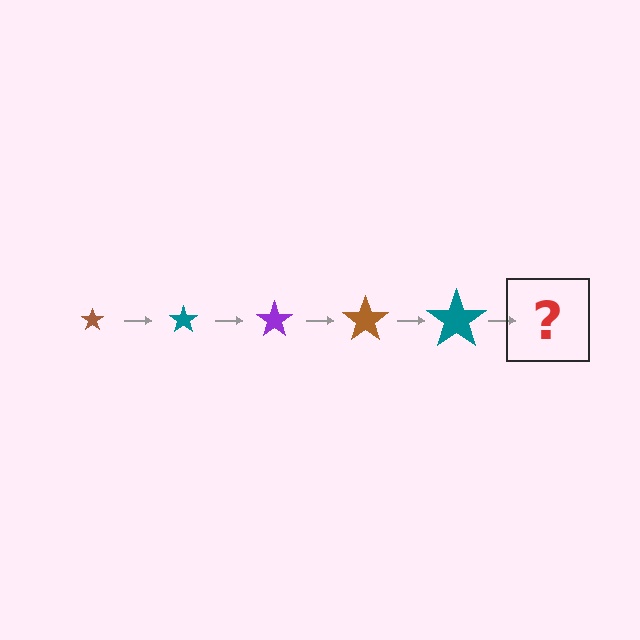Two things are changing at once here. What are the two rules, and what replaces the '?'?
The two rules are that the star grows larger each step and the color cycles through brown, teal, and purple. The '?' should be a purple star, larger than the previous one.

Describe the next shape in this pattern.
It should be a purple star, larger than the previous one.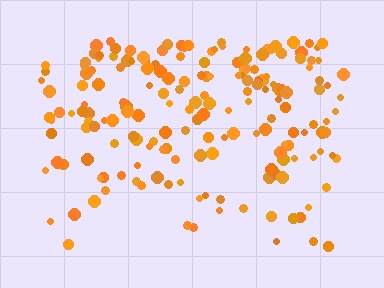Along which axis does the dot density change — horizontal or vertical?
Vertical.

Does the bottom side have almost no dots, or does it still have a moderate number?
Still a moderate number, just noticeably fewer than the top.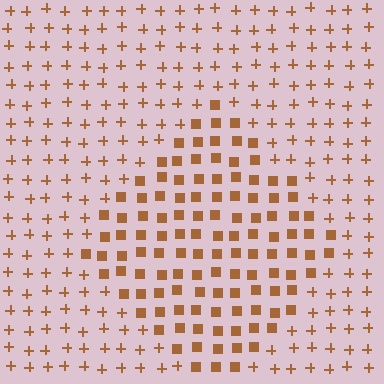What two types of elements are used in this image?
The image uses squares inside the diamond region and plus signs outside it.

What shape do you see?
I see a diamond.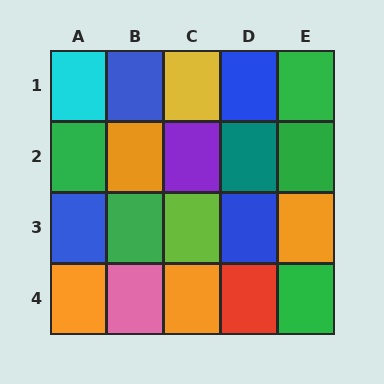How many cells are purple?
1 cell is purple.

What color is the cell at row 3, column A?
Blue.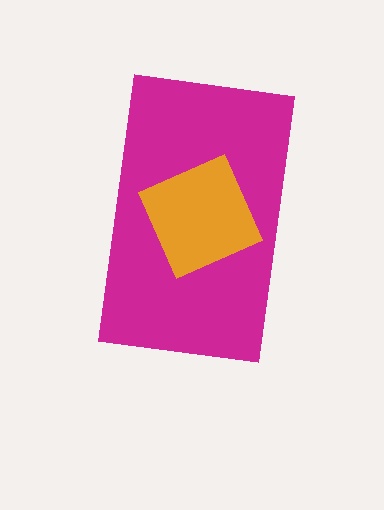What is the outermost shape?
The magenta rectangle.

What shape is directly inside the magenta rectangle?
The orange diamond.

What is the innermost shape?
The orange diamond.